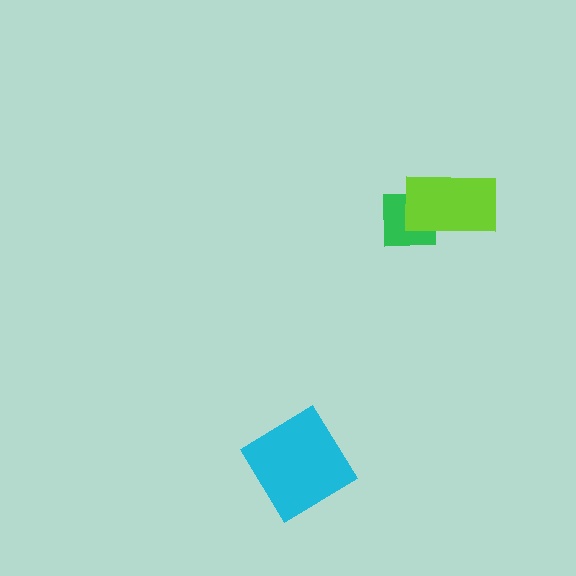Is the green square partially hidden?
Yes, it is partially covered by another shape.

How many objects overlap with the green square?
1 object overlaps with the green square.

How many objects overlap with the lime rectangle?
1 object overlaps with the lime rectangle.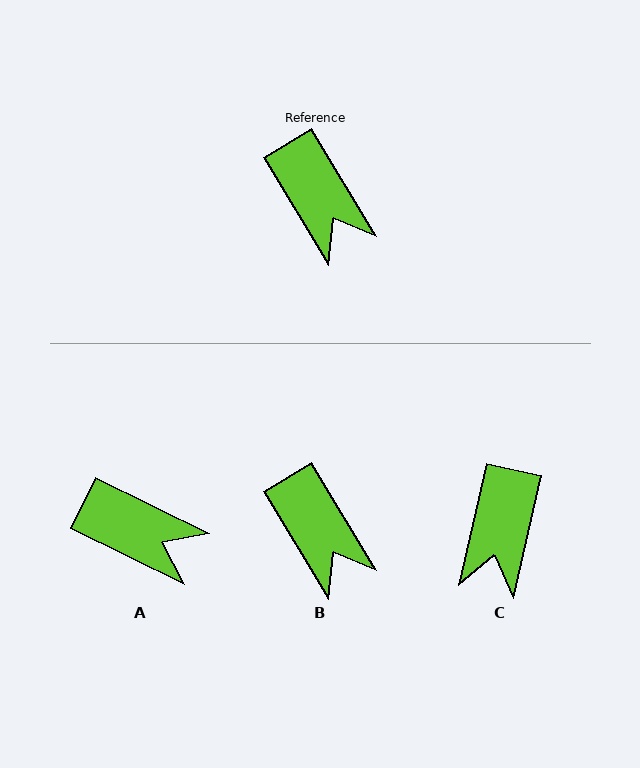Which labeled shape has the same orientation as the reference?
B.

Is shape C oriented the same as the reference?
No, it is off by about 44 degrees.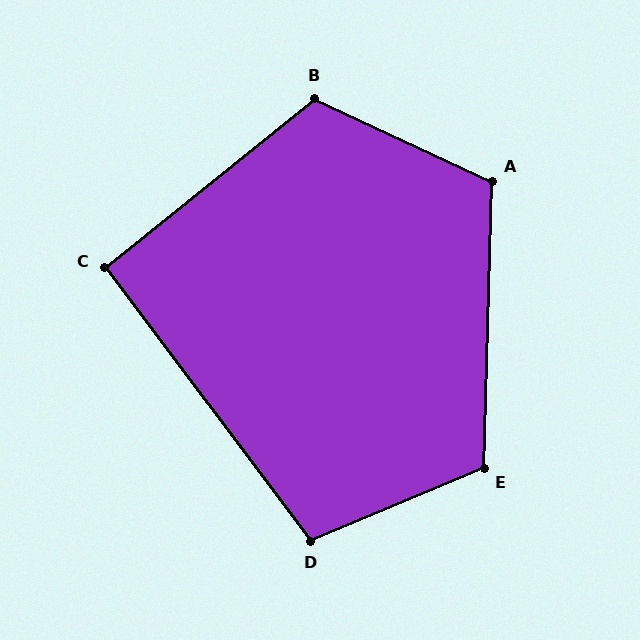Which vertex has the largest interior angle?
B, at approximately 116 degrees.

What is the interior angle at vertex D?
Approximately 104 degrees (obtuse).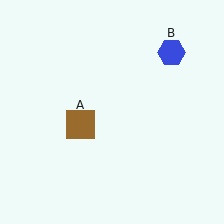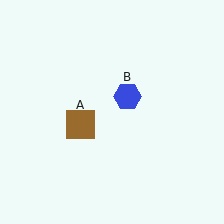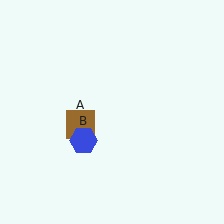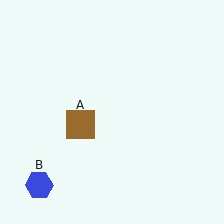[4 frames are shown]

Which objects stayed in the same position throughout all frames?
Brown square (object A) remained stationary.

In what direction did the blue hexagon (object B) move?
The blue hexagon (object B) moved down and to the left.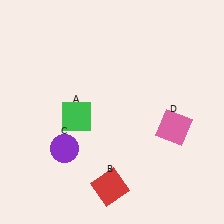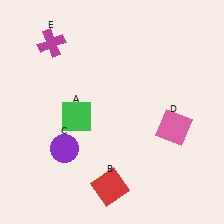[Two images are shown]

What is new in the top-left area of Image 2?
A magenta cross (E) was added in the top-left area of Image 2.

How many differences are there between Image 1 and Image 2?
There is 1 difference between the two images.